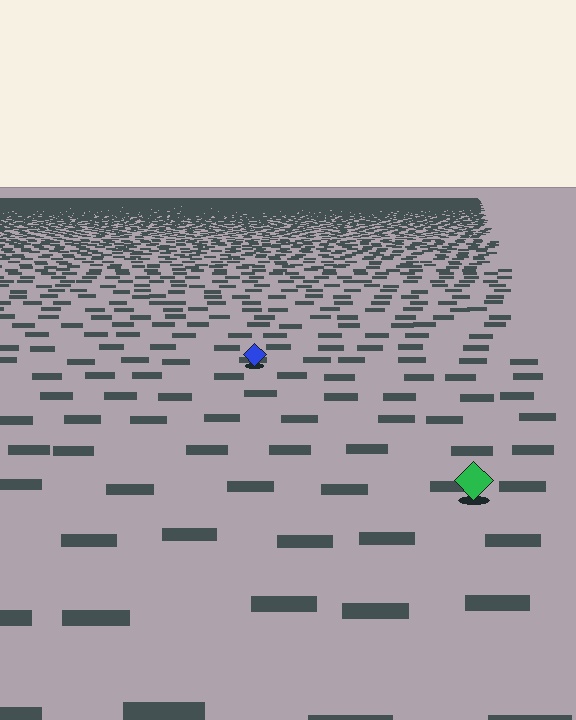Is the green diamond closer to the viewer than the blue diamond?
Yes. The green diamond is closer — you can tell from the texture gradient: the ground texture is coarser near it.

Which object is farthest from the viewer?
The blue diamond is farthest from the viewer. It appears smaller and the ground texture around it is denser.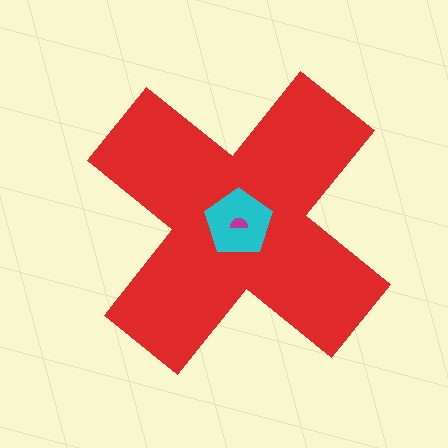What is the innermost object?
The magenta semicircle.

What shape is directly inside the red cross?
The cyan pentagon.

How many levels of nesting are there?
3.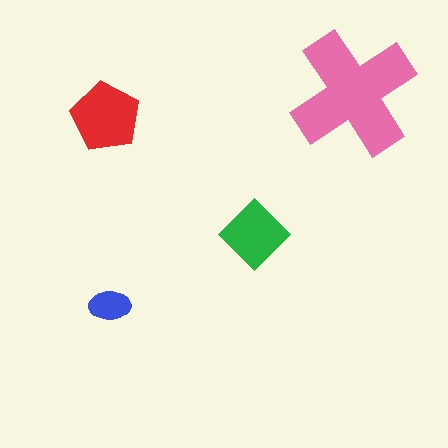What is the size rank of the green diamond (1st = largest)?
3rd.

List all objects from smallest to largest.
The blue ellipse, the green diamond, the red pentagon, the pink cross.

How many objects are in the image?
There are 4 objects in the image.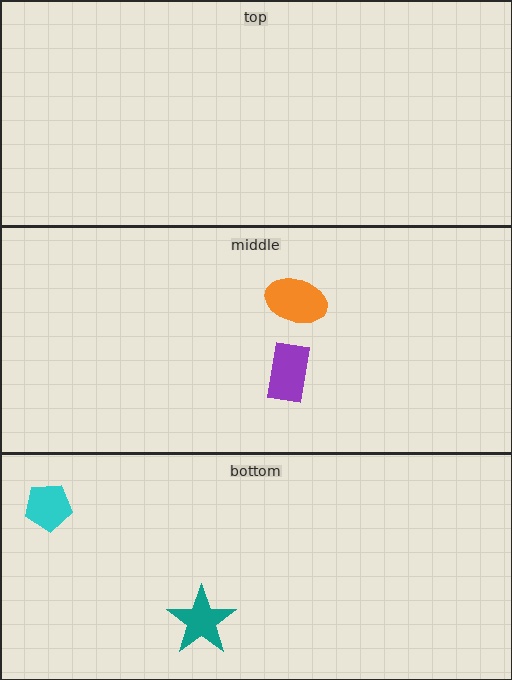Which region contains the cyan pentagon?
The bottom region.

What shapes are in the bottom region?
The teal star, the cyan pentagon.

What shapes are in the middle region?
The orange ellipse, the purple rectangle.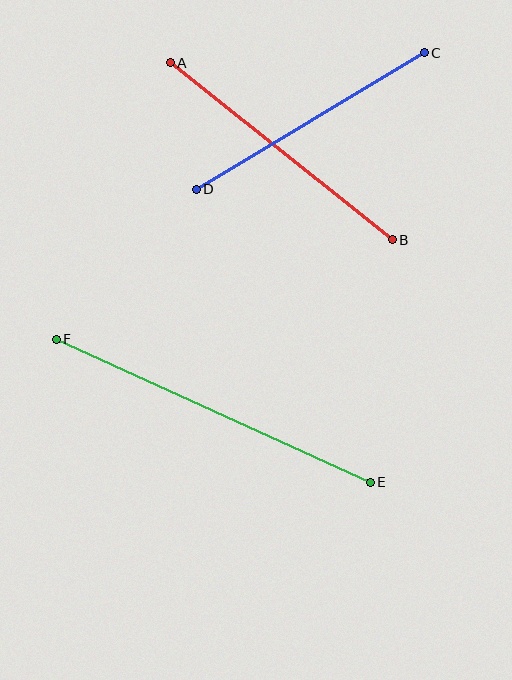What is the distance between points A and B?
The distance is approximately 284 pixels.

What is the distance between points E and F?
The distance is approximately 345 pixels.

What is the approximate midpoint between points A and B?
The midpoint is at approximately (281, 151) pixels.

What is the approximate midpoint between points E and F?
The midpoint is at approximately (213, 411) pixels.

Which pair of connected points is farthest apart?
Points E and F are farthest apart.